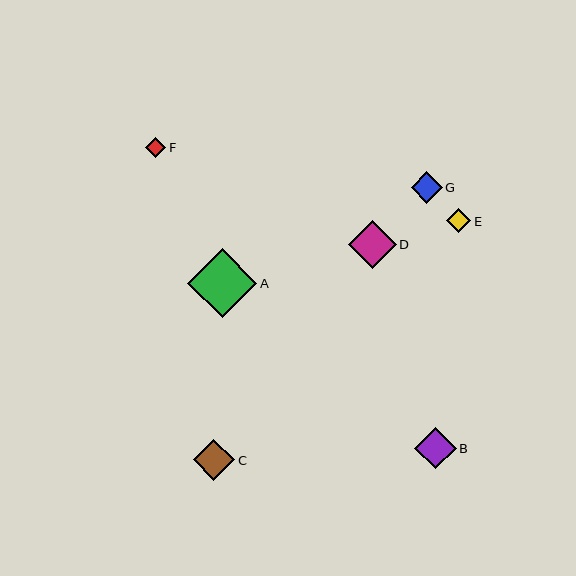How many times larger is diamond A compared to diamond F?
Diamond A is approximately 3.4 times the size of diamond F.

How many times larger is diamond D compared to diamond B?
Diamond D is approximately 1.2 times the size of diamond B.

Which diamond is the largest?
Diamond A is the largest with a size of approximately 69 pixels.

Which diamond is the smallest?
Diamond F is the smallest with a size of approximately 20 pixels.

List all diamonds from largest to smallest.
From largest to smallest: A, D, C, B, G, E, F.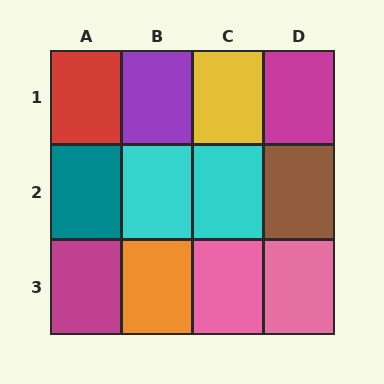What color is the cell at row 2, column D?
Brown.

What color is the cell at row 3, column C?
Pink.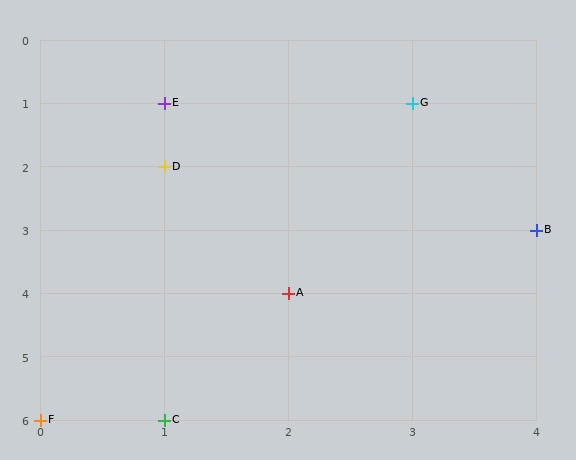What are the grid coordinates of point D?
Point D is at grid coordinates (1, 2).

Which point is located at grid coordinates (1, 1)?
Point E is at (1, 1).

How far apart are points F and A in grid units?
Points F and A are 2 columns and 2 rows apart (about 2.8 grid units diagonally).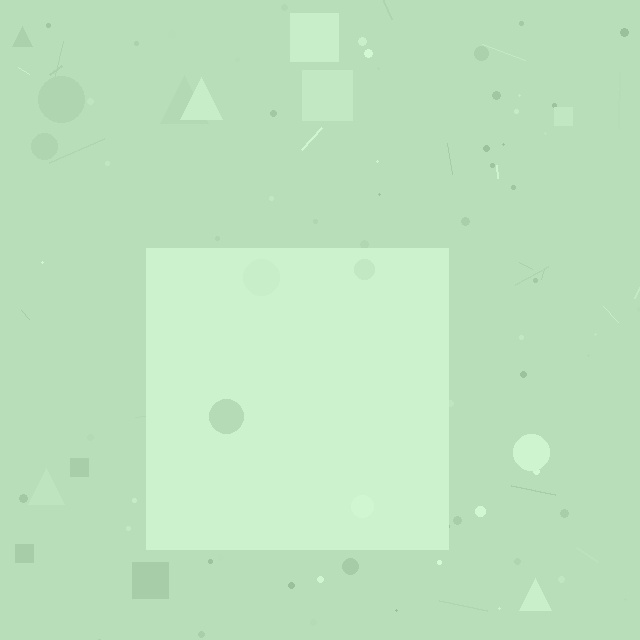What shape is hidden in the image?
A square is hidden in the image.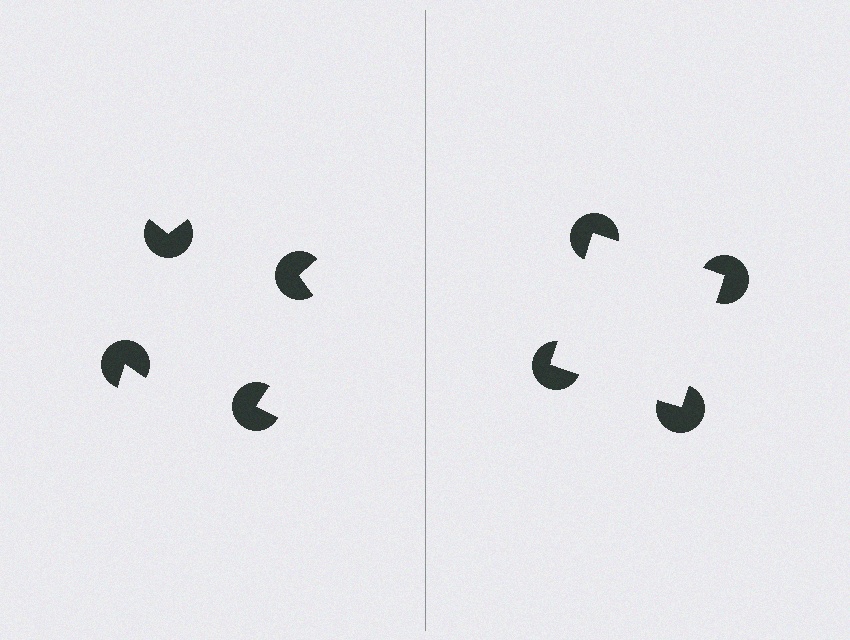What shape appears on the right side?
An illusory square.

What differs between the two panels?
The pac-man discs are positioned identically on both sides; only the wedge orientations differ. On the right they align to a square; on the left they are misaligned.